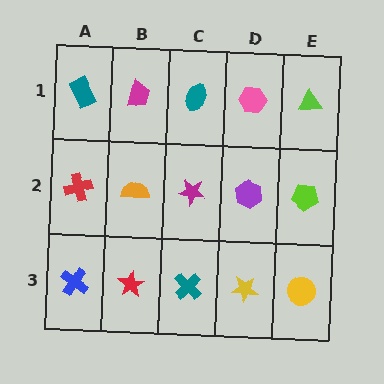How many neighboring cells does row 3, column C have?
3.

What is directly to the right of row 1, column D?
A lime triangle.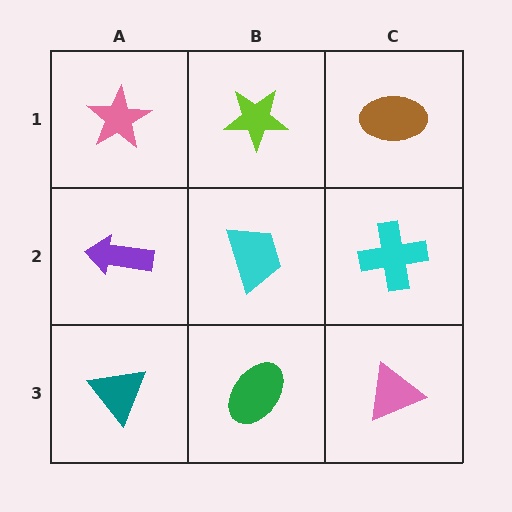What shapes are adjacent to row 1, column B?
A cyan trapezoid (row 2, column B), a pink star (row 1, column A), a brown ellipse (row 1, column C).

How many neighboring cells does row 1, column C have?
2.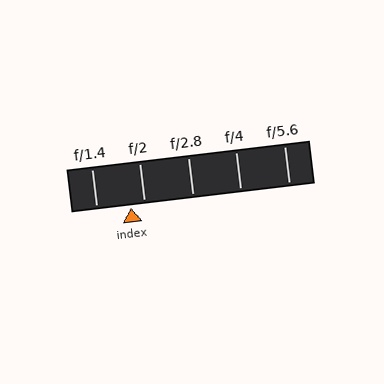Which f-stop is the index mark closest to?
The index mark is closest to f/2.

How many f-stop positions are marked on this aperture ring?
There are 5 f-stop positions marked.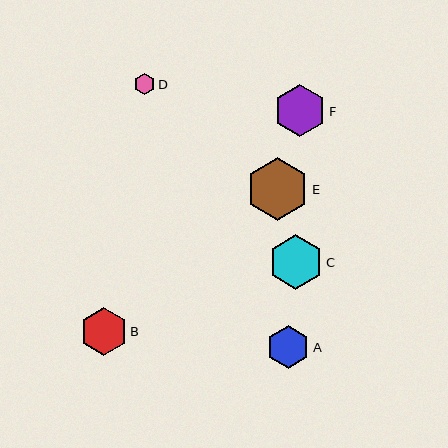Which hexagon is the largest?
Hexagon E is the largest with a size of approximately 63 pixels.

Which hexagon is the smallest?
Hexagon D is the smallest with a size of approximately 21 pixels.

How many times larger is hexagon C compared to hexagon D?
Hexagon C is approximately 2.6 times the size of hexagon D.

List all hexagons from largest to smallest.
From largest to smallest: E, C, F, B, A, D.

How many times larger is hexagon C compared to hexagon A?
Hexagon C is approximately 1.3 times the size of hexagon A.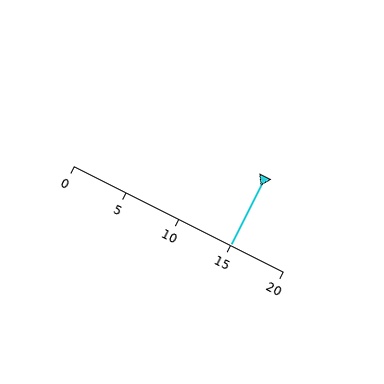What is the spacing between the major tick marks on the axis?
The major ticks are spaced 5 apart.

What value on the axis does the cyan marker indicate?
The marker indicates approximately 15.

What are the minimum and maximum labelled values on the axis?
The axis runs from 0 to 20.